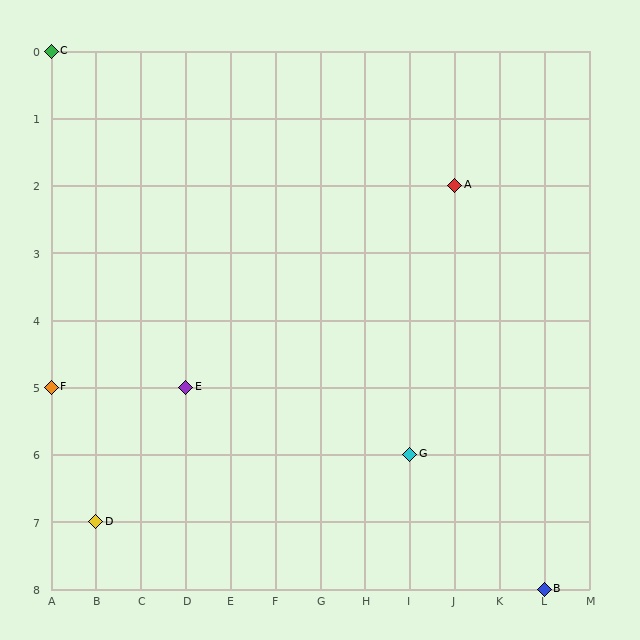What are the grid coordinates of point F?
Point F is at grid coordinates (A, 5).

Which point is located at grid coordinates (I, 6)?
Point G is at (I, 6).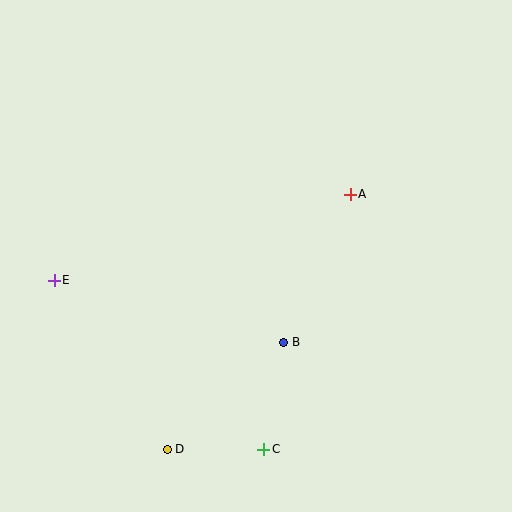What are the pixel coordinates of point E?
Point E is at (54, 280).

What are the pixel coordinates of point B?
Point B is at (284, 342).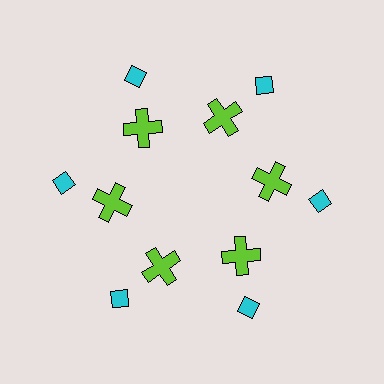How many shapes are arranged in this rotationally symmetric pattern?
There are 12 shapes, arranged in 6 groups of 2.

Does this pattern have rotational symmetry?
Yes, this pattern has 6-fold rotational symmetry. It looks the same after rotating 60 degrees around the center.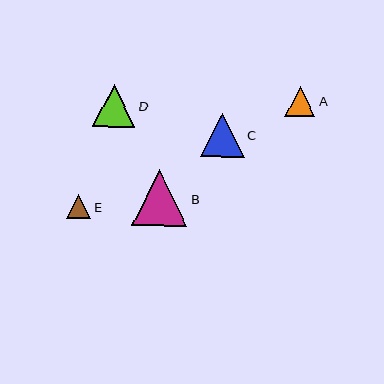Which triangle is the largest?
Triangle B is the largest with a size of approximately 55 pixels.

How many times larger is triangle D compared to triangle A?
Triangle D is approximately 1.4 times the size of triangle A.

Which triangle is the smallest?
Triangle E is the smallest with a size of approximately 24 pixels.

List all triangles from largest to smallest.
From largest to smallest: B, C, D, A, E.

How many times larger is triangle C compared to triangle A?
Triangle C is approximately 1.5 times the size of triangle A.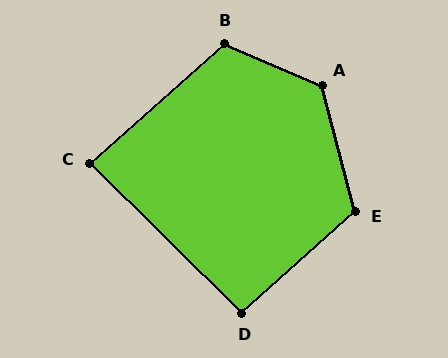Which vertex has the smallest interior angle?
C, at approximately 86 degrees.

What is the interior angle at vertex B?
Approximately 115 degrees (obtuse).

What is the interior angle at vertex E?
Approximately 117 degrees (obtuse).